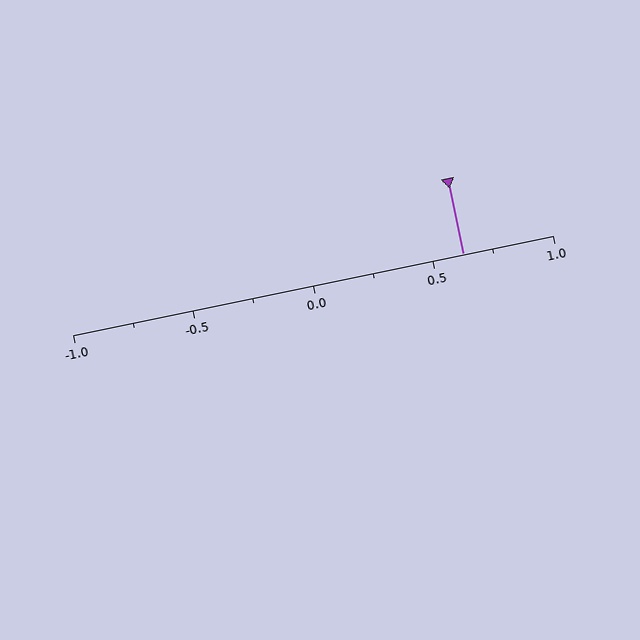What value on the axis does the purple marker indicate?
The marker indicates approximately 0.62.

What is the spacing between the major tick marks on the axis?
The major ticks are spaced 0.5 apart.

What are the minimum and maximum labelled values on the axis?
The axis runs from -1.0 to 1.0.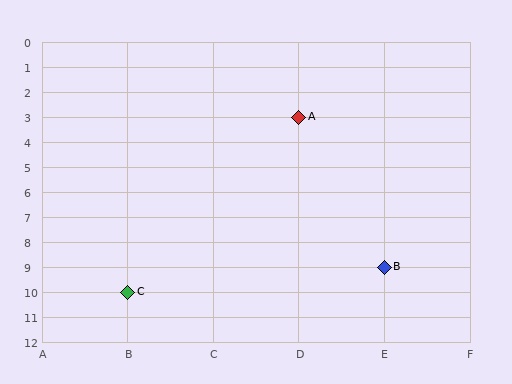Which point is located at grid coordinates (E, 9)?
Point B is at (E, 9).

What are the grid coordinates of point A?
Point A is at grid coordinates (D, 3).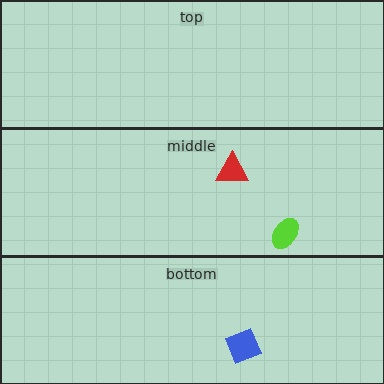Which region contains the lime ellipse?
The middle region.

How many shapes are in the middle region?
2.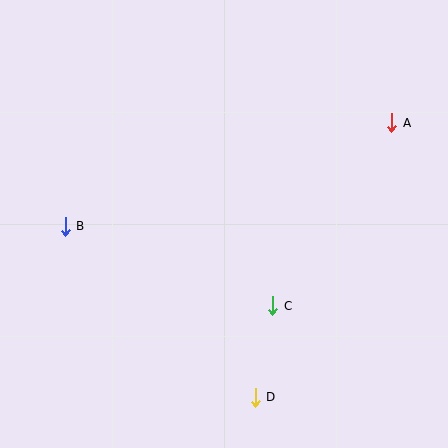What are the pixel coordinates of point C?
Point C is at (273, 306).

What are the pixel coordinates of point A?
Point A is at (392, 123).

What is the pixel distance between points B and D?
The distance between B and D is 256 pixels.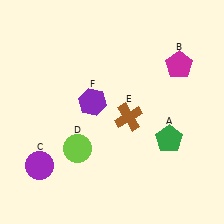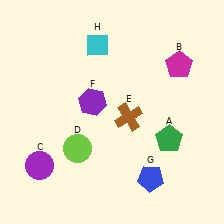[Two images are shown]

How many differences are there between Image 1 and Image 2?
There are 2 differences between the two images.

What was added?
A blue pentagon (G), a cyan diamond (H) were added in Image 2.